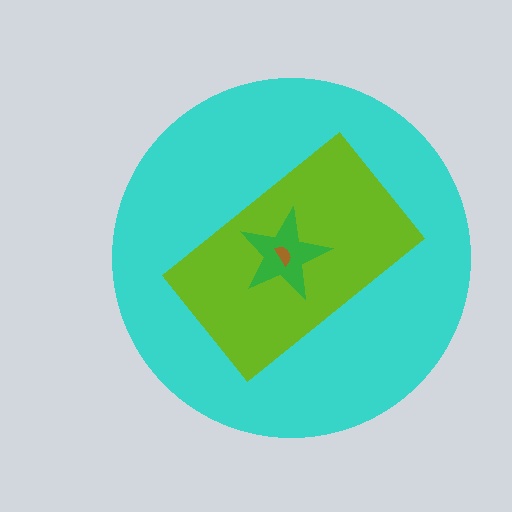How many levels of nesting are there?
4.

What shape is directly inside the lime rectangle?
The green star.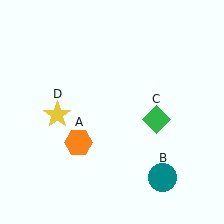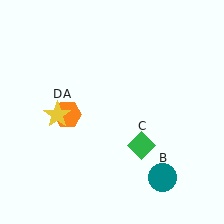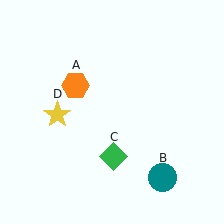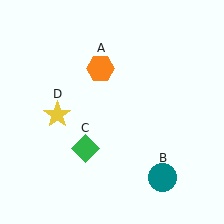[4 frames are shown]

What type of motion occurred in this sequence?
The orange hexagon (object A), green diamond (object C) rotated clockwise around the center of the scene.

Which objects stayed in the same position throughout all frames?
Teal circle (object B) and yellow star (object D) remained stationary.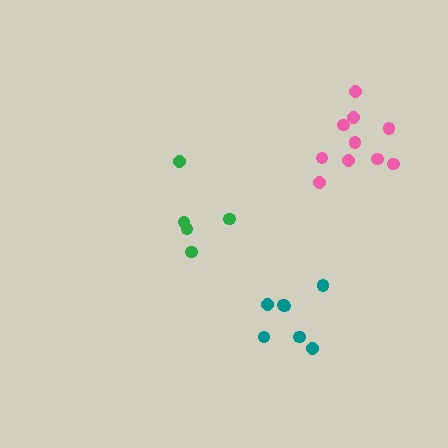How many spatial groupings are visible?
There are 3 spatial groupings.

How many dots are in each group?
Group 1: 5 dots, Group 2: 10 dots, Group 3: 7 dots (22 total).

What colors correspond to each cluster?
The clusters are colored: green, pink, teal.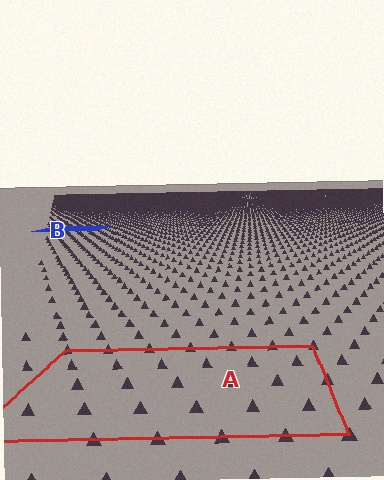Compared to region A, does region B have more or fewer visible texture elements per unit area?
Region B has more texture elements per unit area — they are packed more densely because it is farther away.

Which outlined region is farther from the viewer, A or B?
Region B is farther from the viewer — the texture elements inside it appear smaller and more densely packed.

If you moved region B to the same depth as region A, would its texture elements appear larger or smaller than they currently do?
They would appear larger. At a closer depth, the same texture elements are projected at a bigger on-screen size.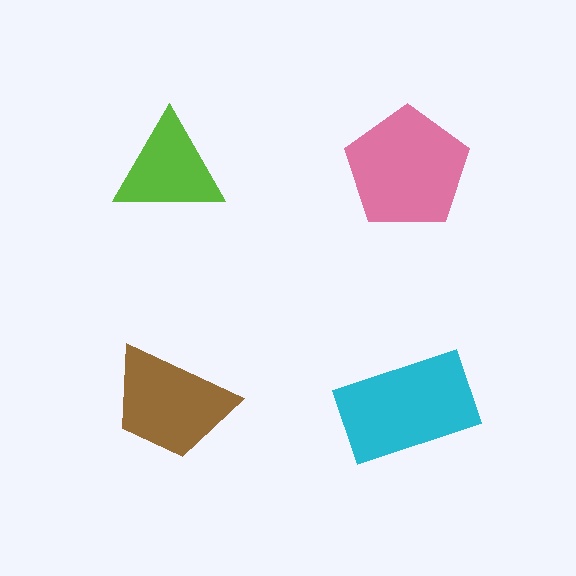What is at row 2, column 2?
A cyan rectangle.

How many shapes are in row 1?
2 shapes.